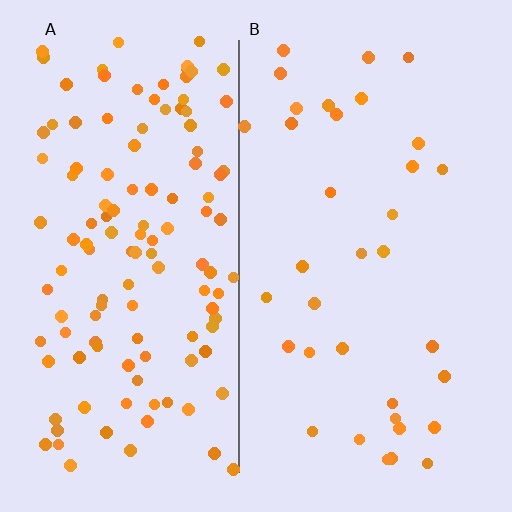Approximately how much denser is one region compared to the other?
Approximately 3.6× — region A over region B.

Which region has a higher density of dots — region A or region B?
A (the left).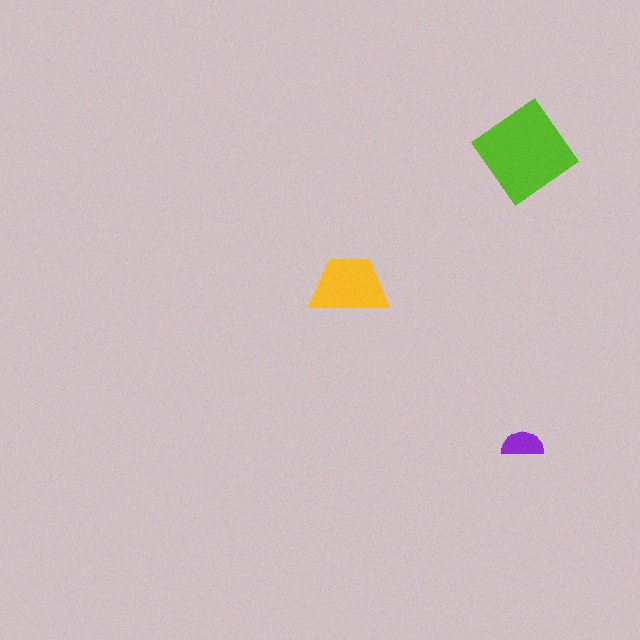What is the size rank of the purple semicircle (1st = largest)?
3rd.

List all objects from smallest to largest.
The purple semicircle, the yellow trapezoid, the lime diamond.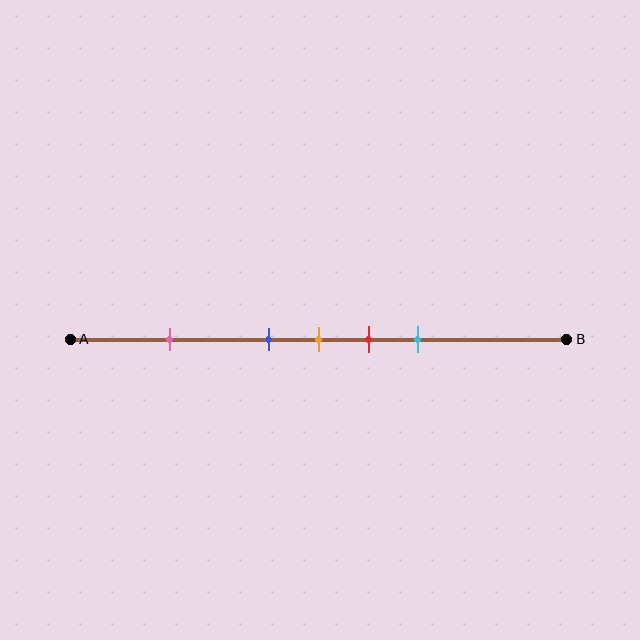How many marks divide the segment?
There are 5 marks dividing the segment.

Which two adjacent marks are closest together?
The blue and orange marks are the closest adjacent pair.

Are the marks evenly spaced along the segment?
No, the marks are not evenly spaced.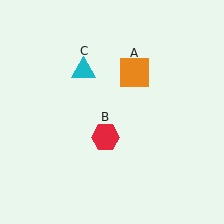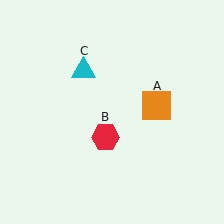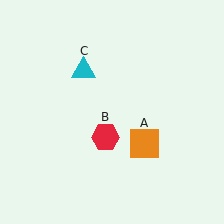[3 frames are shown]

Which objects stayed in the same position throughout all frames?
Red hexagon (object B) and cyan triangle (object C) remained stationary.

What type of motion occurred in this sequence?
The orange square (object A) rotated clockwise around the center of the scene.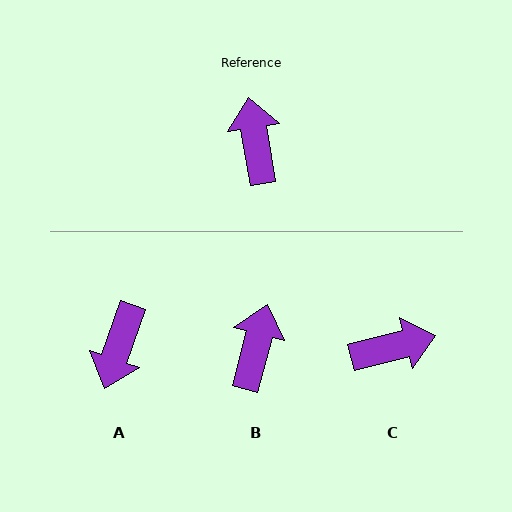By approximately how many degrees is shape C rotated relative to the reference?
Approximately 85 degrees clockwise.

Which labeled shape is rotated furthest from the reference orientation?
A, about 152 degrees away.